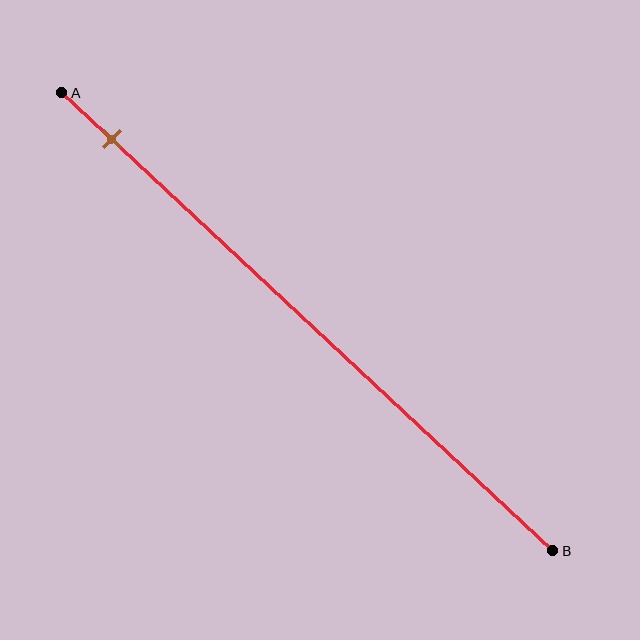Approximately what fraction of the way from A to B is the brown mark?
The brown mark is approximately 10% of the way from A to B.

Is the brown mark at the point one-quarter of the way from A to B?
No, the mark is at about 10% from A, not at the 25% one-quarter point.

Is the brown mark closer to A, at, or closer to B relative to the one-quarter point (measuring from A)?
The brown mark is closer to point A than the one-quarter point of segment AB.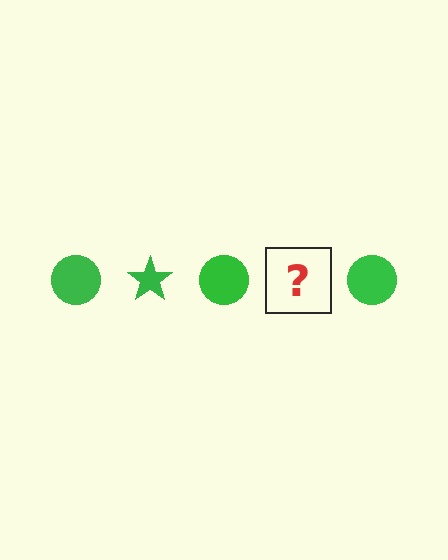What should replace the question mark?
The question mark should be replaced with a green star.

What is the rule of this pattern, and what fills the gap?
The rule is that the pattern cycles through circle, star shapes in green. The gap should be filled with a green star.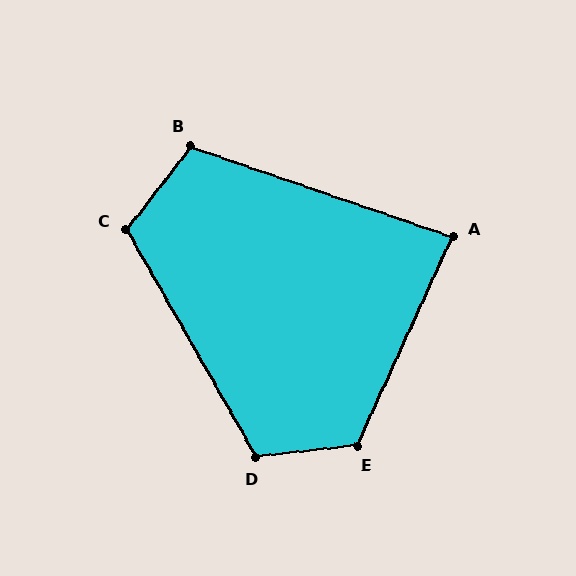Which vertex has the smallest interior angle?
A, at approximately 85 degrees.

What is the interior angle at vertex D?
Approximately 113 degrees (obtuse).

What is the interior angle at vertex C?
Approximately 113 degrees (obtuse).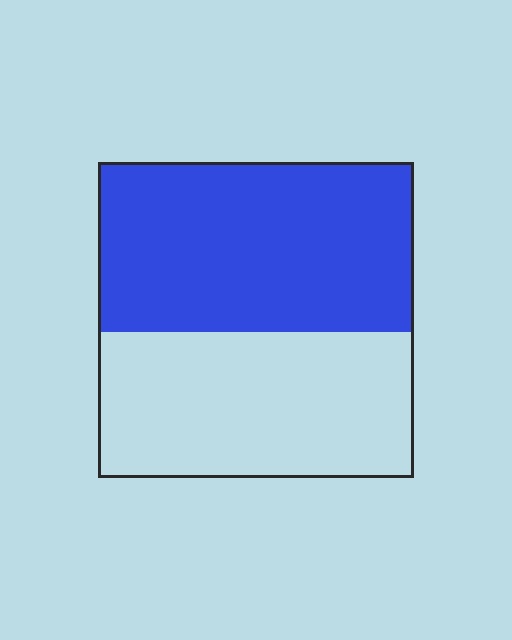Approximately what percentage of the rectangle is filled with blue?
Approximately 55%.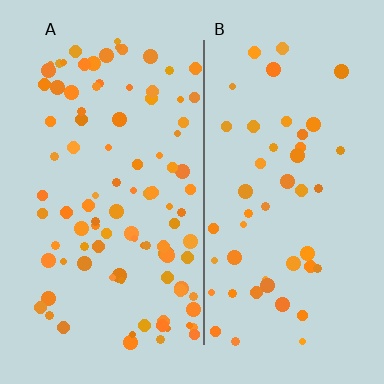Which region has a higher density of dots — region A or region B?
A (the left).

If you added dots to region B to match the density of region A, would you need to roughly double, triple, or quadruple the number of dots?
Approximately double.